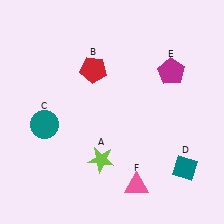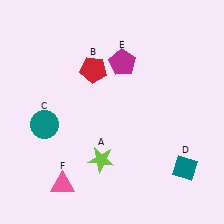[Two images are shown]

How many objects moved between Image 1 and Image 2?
2 objects moved between the two images.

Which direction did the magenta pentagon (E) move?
The magenta pentagon (E) moved left.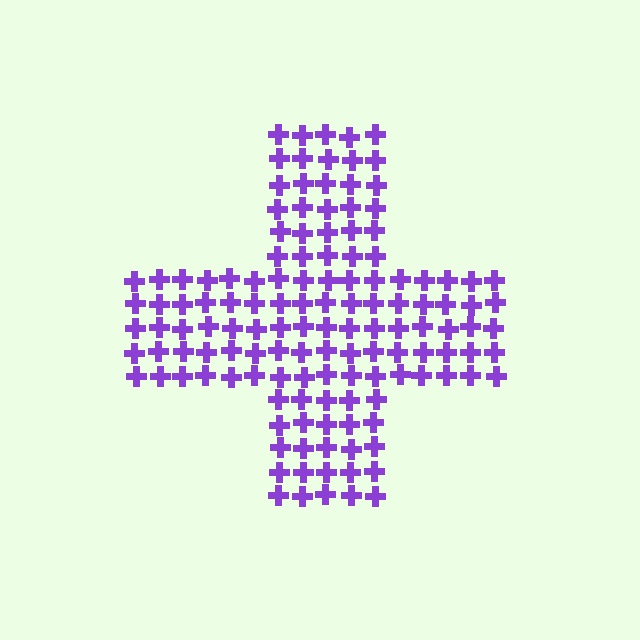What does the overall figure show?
The overall figure shows a cross.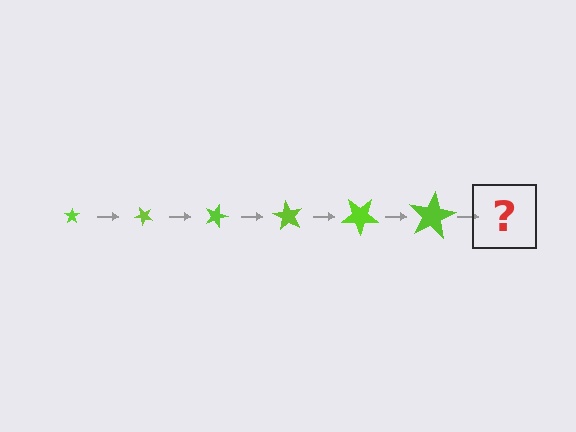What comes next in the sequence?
The next element should be a star, larger than the previous one and rotated 270 degrees from the start.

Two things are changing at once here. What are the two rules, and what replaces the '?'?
The two rules are that the star grows larger each step and it rotates 45 degrees each step. The '?' should be a star, larger than the previous one and rotated 270 degrees from the start.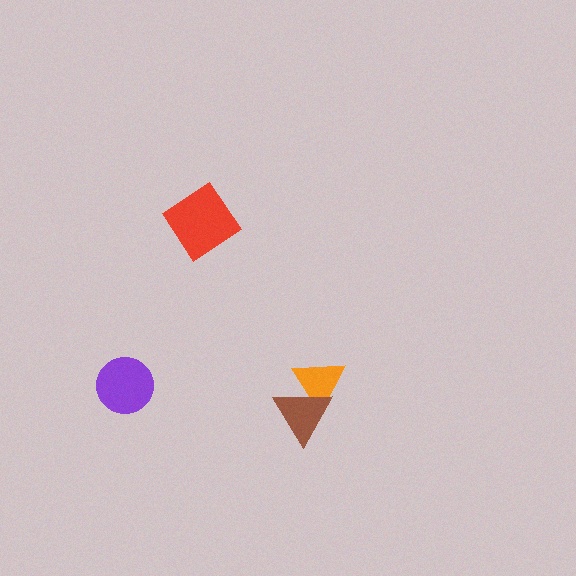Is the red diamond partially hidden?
No, no other shape covers it.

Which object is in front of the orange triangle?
The brown triangle is in front of the orange triangle.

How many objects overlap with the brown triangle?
1 object overlaps with the brown triangle.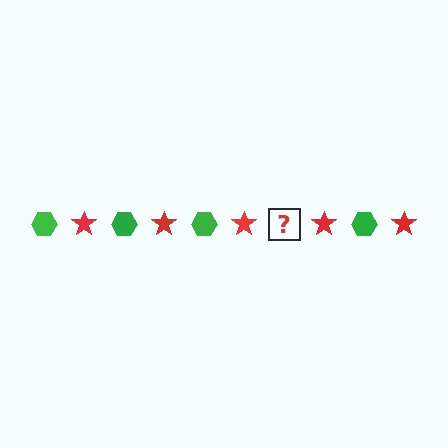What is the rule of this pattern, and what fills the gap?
The rule is that the pattern alternates between green hexagon and red star. The gap should be filled with a green hexagon.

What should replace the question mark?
The question mark should be replaced with a green hexagon.